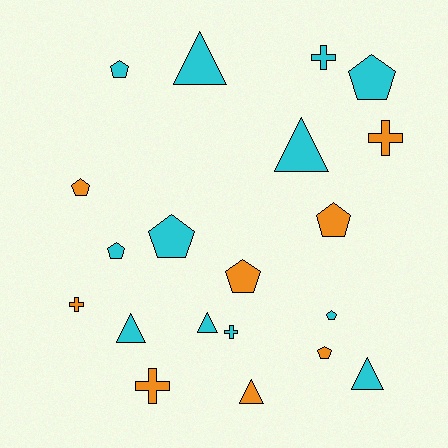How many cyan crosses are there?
There are 2 cyan crosses.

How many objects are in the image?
There are 20 objects.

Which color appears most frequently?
Cyan, with 12 objects.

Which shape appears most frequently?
Pentagon, with 9 objects.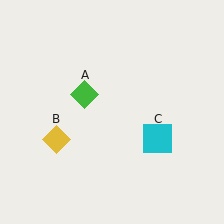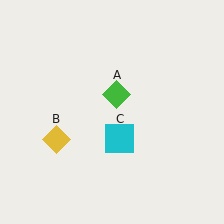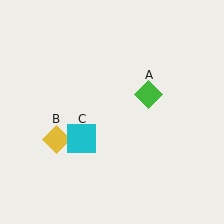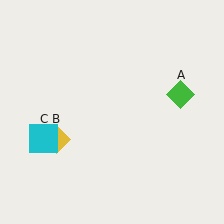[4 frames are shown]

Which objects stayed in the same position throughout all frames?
Yellow diamond (object B) remained stationary.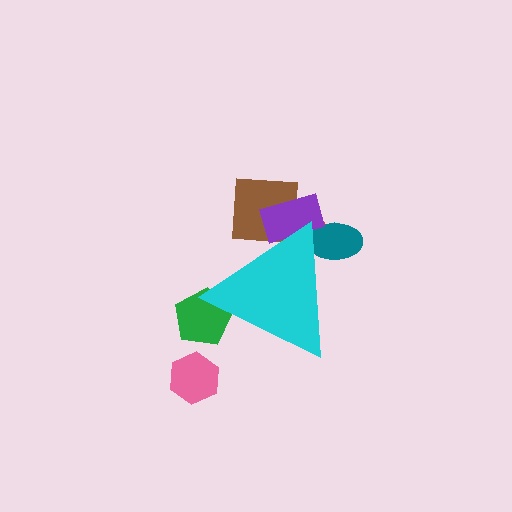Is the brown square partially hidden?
Yes, the brown square is partially hidden behind the cyan triangle.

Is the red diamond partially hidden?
Yes, the red diamond is partially hidden behind the cyan triangle.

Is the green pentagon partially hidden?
Yes, the green pentagon is partially hidden behind the cyan triangle.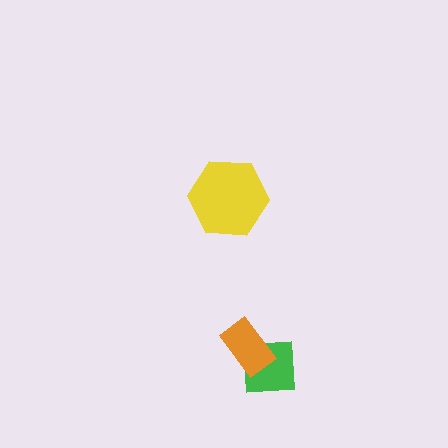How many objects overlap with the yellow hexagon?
0 objects overlap with the yellow hexagon.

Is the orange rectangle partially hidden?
No, no other shape covers it.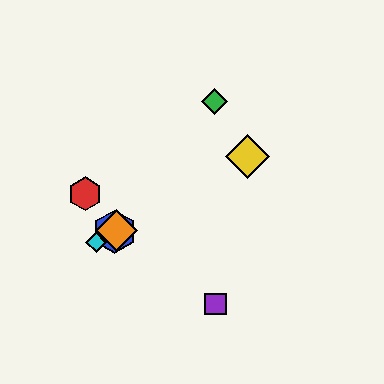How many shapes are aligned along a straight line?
4 shapes (the blue hexagon, the yellow diamond, the orange diamond, the cyan diamond) are aligned along a straight line.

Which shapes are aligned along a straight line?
The blue hexagon, the yellow diamond, the orange diamond, the cyan diamond are aligned along a straight line.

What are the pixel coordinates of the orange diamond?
The orange diamond is at (116, 231).